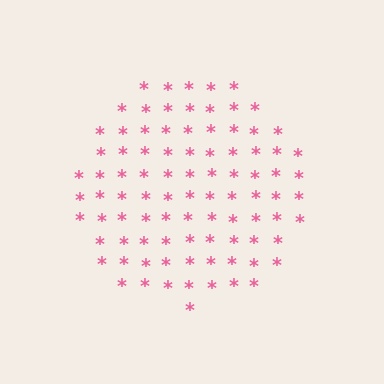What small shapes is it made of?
It is made of small asterisks.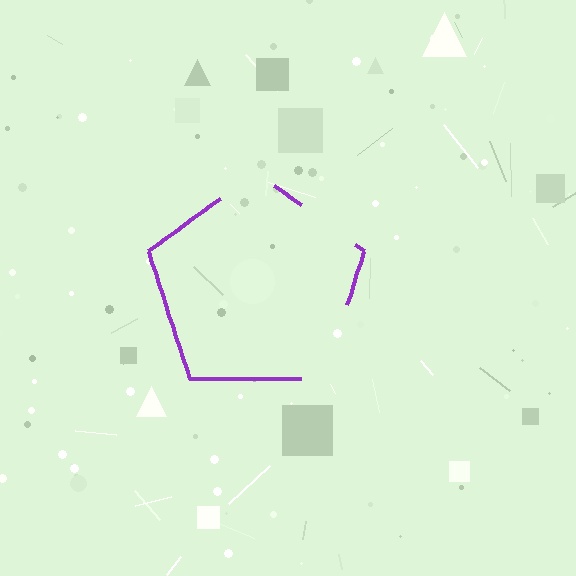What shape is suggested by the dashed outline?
The dashed outline suggests a pentagon.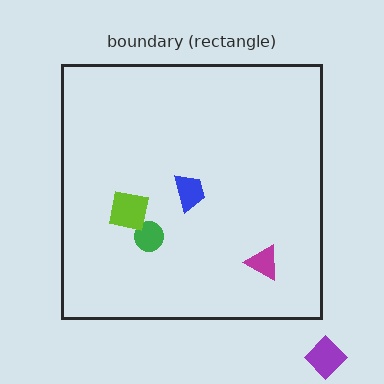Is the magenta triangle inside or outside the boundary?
Inside.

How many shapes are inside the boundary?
4 inside, 1 outside.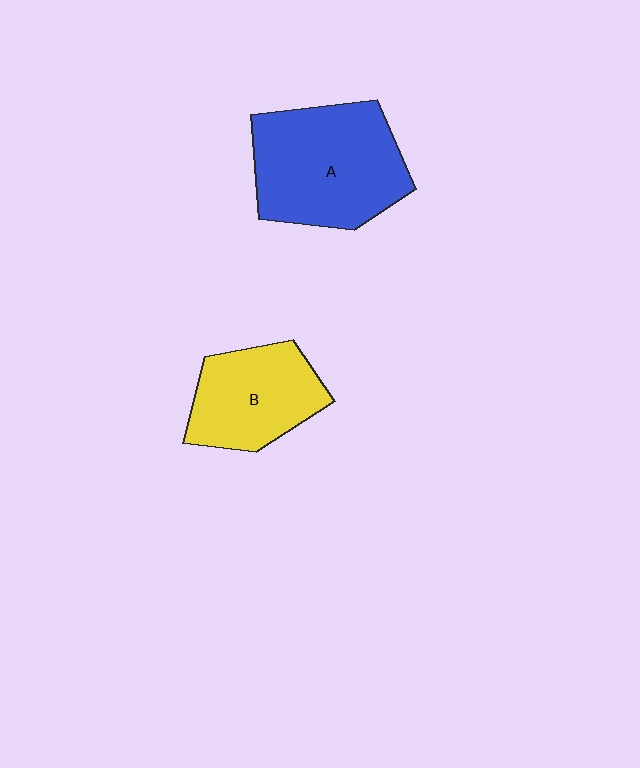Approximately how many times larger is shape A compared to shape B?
Approximately 1.4 times.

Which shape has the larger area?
Shape A (blue).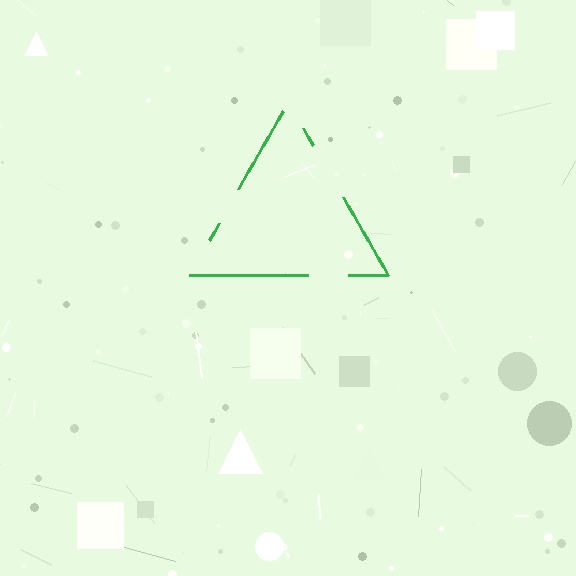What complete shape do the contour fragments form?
The contour fragments form a triangle.